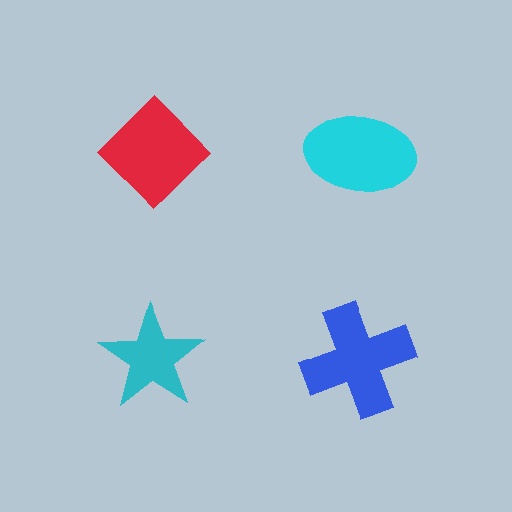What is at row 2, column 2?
A blue cross.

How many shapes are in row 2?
2 shapes.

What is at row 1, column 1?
A red diamond.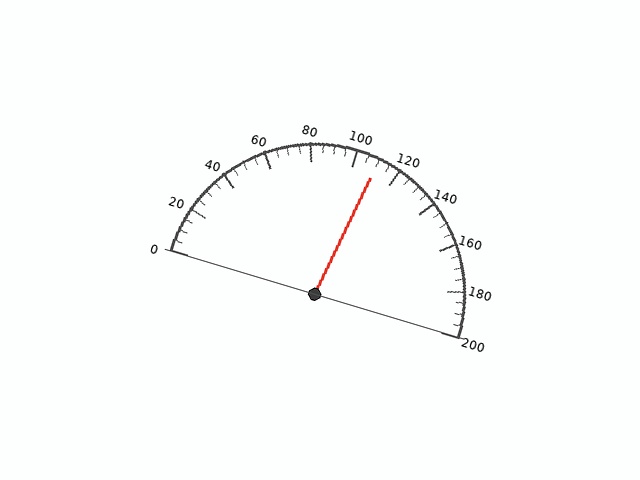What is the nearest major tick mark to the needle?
The nearest major tick mark is 120.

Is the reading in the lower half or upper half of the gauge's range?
The reading is in the upper half of the range (0 to 200).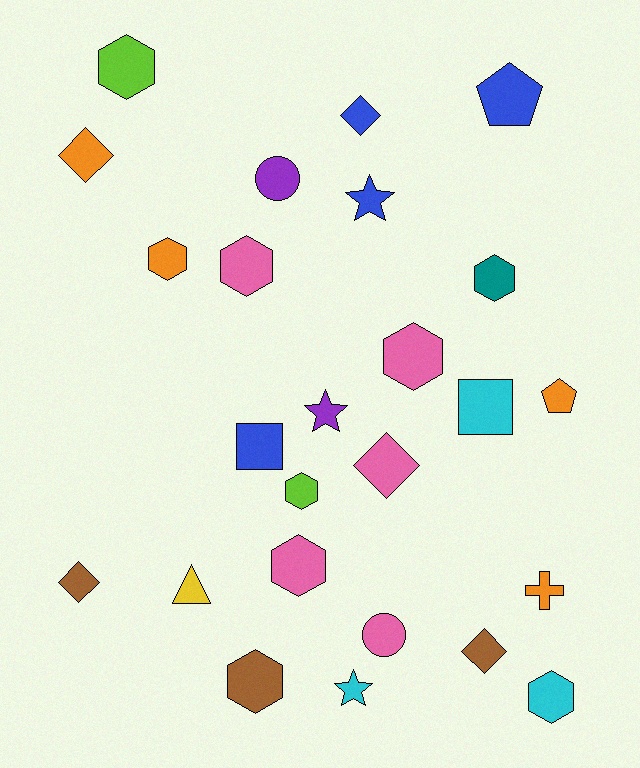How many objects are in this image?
There are 25 objects.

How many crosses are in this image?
There is 1 cross.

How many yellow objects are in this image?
There is 1 yellow object.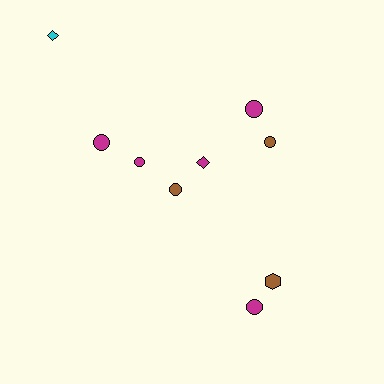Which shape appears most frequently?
Circle, with 6 objects.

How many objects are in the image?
There are 9 objects.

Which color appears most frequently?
Magenta, with 5 objects.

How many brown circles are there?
There are 2 brown circles.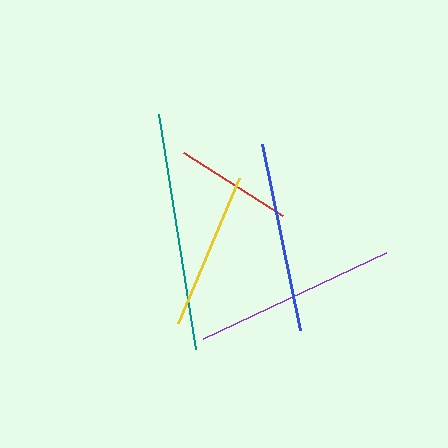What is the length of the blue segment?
The blue segment is approximately 190 pixels long.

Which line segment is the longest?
The teal line is the longest at approximately 238 pixels.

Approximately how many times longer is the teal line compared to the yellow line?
The teal line is approximately 1.5 times the length of the yellow line.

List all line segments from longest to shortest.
From longest to shortest: teal, purple, blue, yellow, red.